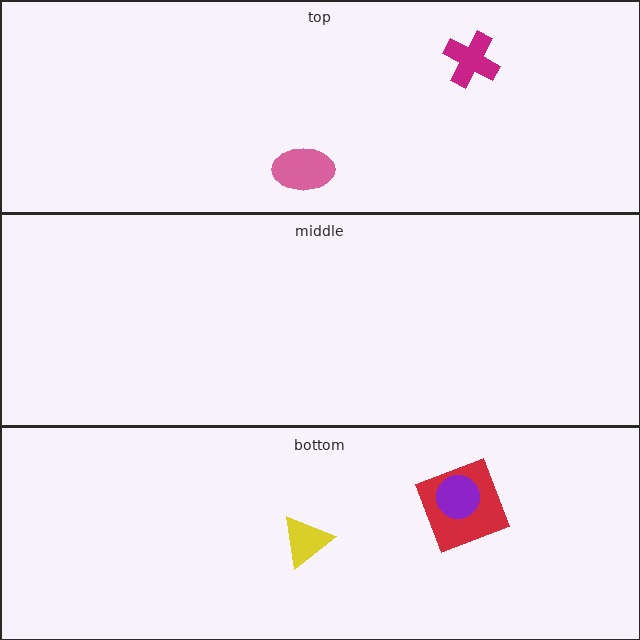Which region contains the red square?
The bottom region.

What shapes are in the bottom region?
The yellow triangle, the red square, the purple circle.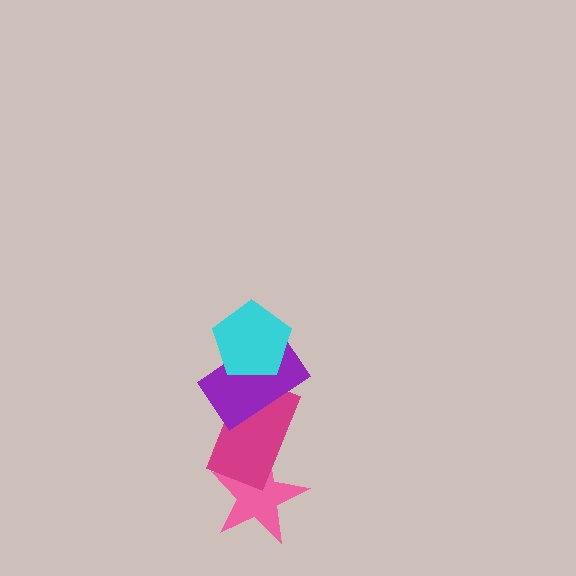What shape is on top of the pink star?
The magenta rectangle is on top of the pink star.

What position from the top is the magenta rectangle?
The magenta rectangle is 3rd from the top.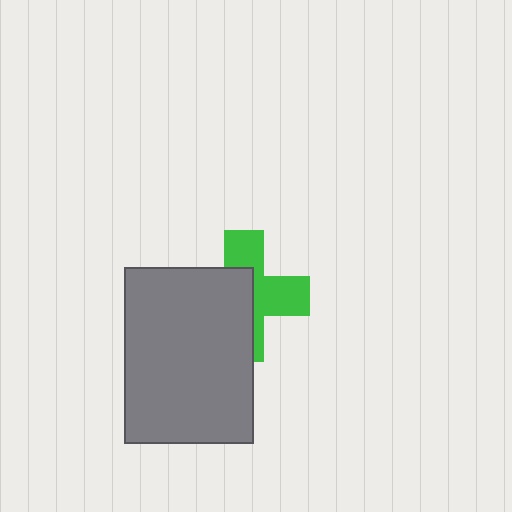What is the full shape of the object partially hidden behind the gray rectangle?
The partially hidden object is a green cross.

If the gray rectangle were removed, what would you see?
You would see the complete green cross.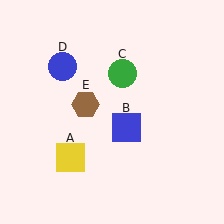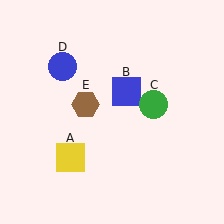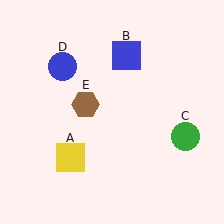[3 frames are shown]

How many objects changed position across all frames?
2 objects changed position: blue square (object B), green circle (object C).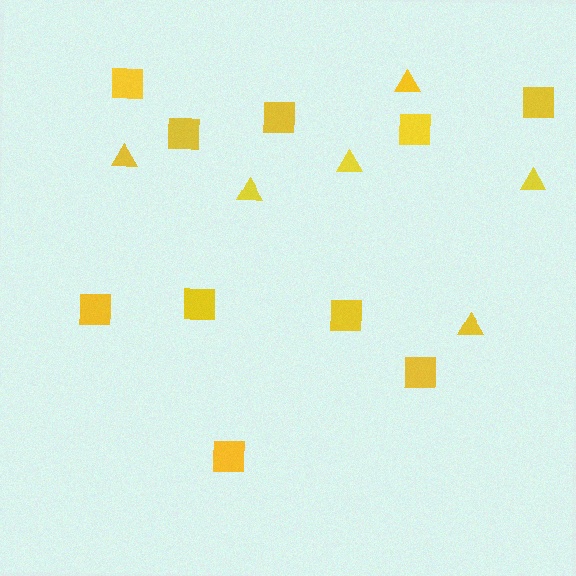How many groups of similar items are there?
There are 2 groups: one group of squares (10) and one group of triangles (6).